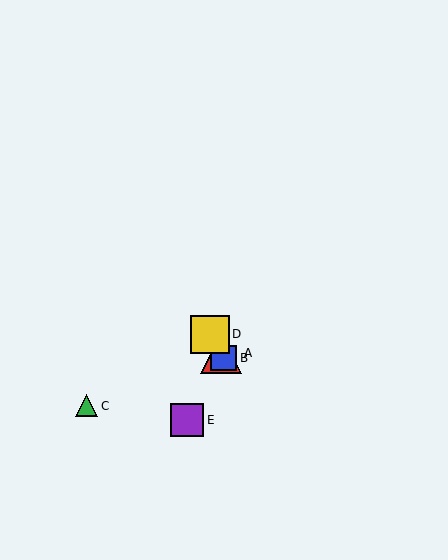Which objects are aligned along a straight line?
Objects A, B, D are aligned along a straight line.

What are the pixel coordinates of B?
Object B is at (224, 358).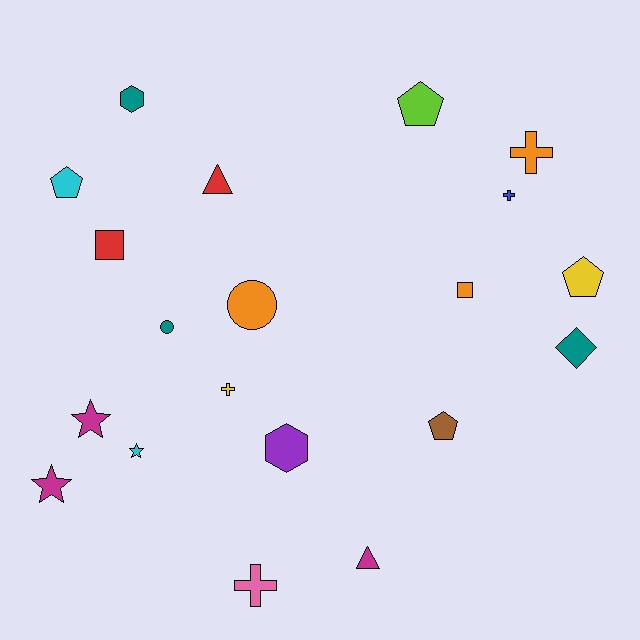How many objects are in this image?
There are 20 objects.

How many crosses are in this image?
There are 4 crosses.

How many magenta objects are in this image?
There are 3 magenta objects.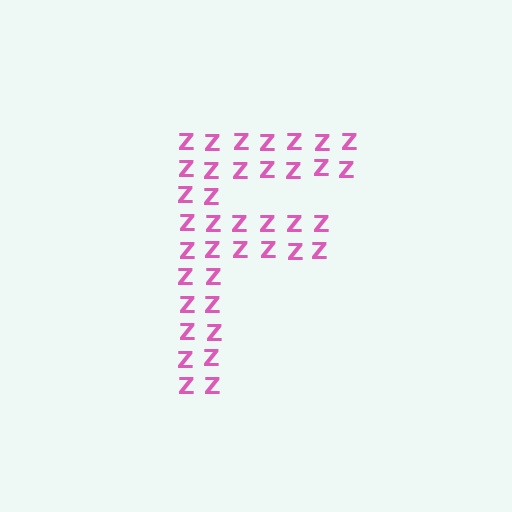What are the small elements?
The small elements are letter Z's.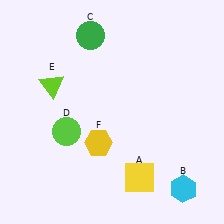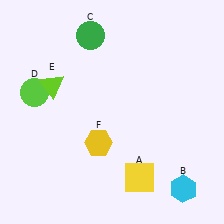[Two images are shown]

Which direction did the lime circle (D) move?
The lime circle (D) moved up.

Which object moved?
The lime circle (D) moved up.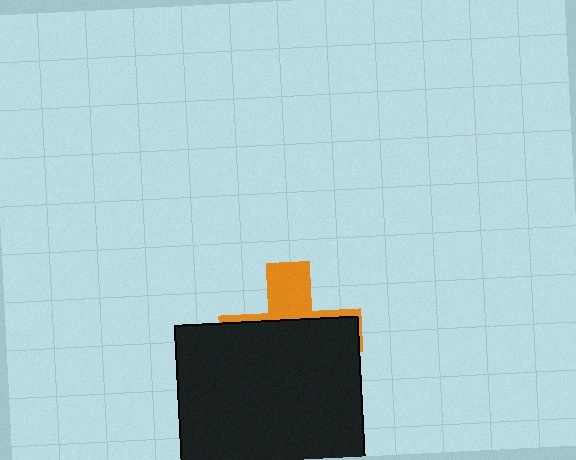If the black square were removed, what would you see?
You would see the complete orange cross.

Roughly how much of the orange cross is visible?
A small part of it is visible (roughly 33%).